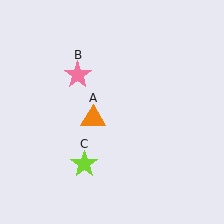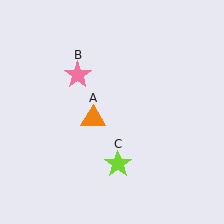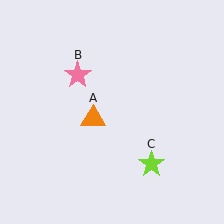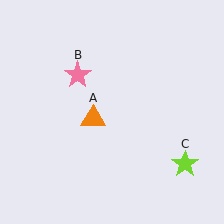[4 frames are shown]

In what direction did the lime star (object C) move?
The lime star (object C) moved right.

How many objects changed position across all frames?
1 object changed position: lime star (object C).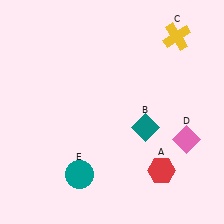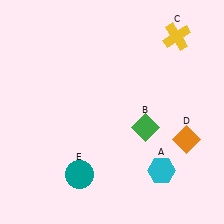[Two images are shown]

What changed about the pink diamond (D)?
In Image 1, D is pink. In Image 2, it changed to orange.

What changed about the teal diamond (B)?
In Image 1, B is teal. In Image 2, it changed to green.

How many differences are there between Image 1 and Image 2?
There are 3 differences between the two images.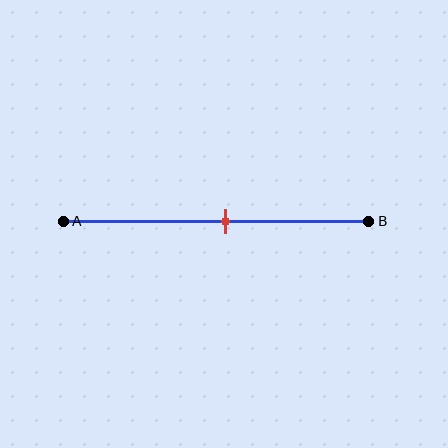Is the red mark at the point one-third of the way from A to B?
No, the mark is at about 55% from A, not at the 33% one-third point.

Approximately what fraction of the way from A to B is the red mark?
The red mark is approximately 55% of the way from A to B.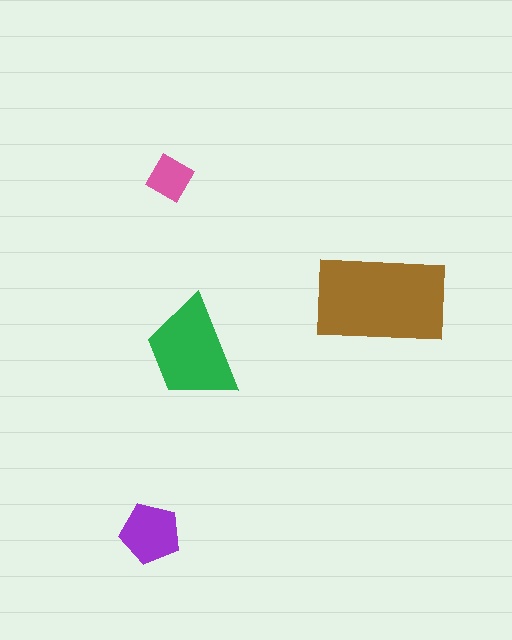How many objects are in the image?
There are 4 objects in the image.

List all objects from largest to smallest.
The brown rectangle, the green trapezoid, the purple pentagon, the pink diamond.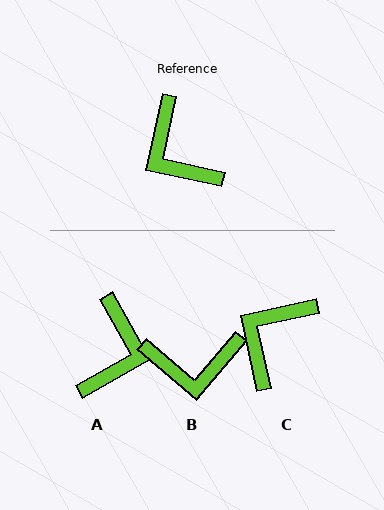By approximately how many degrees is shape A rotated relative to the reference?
Approximately 132 degrees counter-clockwise.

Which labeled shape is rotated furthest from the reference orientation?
A, about 132 degrees away.